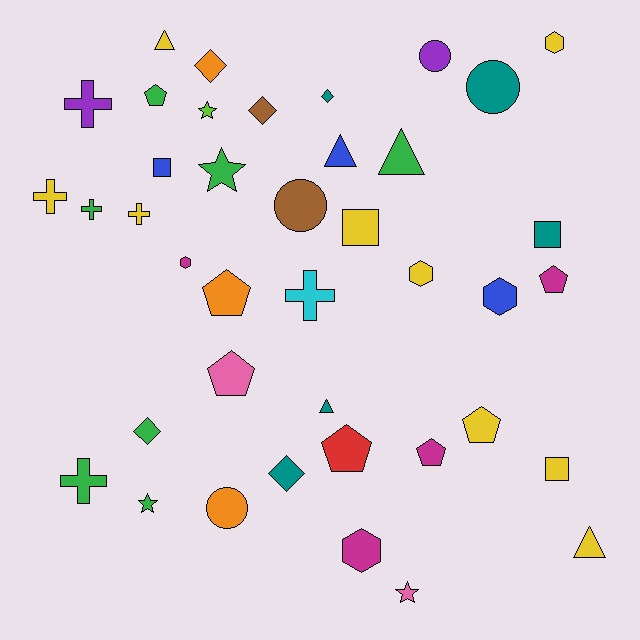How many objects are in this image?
There are 40 objects.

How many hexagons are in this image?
There are 5 hexagons.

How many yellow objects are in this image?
There are 9 yellow objects.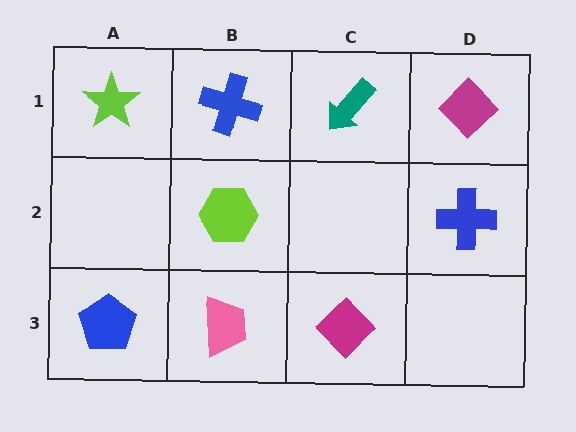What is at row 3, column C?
A magenta diamond.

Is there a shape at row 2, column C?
No, that cell is empty.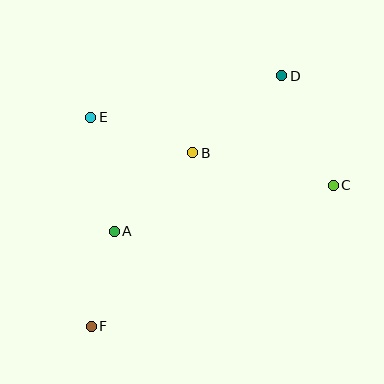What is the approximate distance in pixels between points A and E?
The distance between A and E is approximately 117 pixels.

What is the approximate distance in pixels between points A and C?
The distance between A and C is approximately 223 pixels.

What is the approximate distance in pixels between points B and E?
The distance between B and E is approximately 108 pixels.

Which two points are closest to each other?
Points A and F are closest to each other.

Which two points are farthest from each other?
Points D and F are farthest from each other.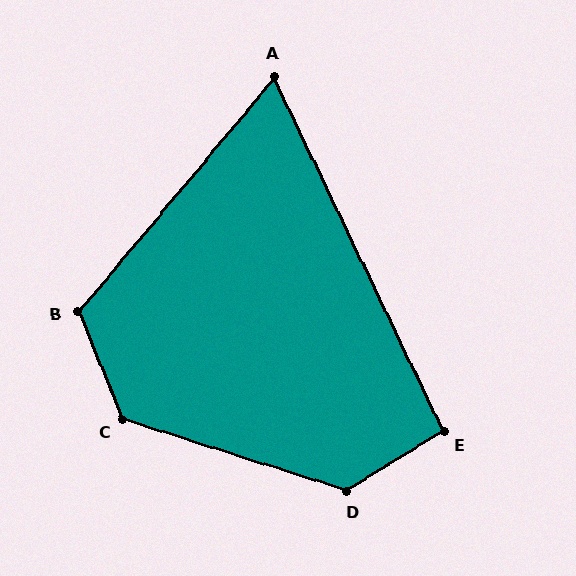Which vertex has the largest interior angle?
D, at approximately 130 degrees.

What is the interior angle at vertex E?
Approximately 96 degrees (obtuse).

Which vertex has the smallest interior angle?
A, at approximately 66 degrees.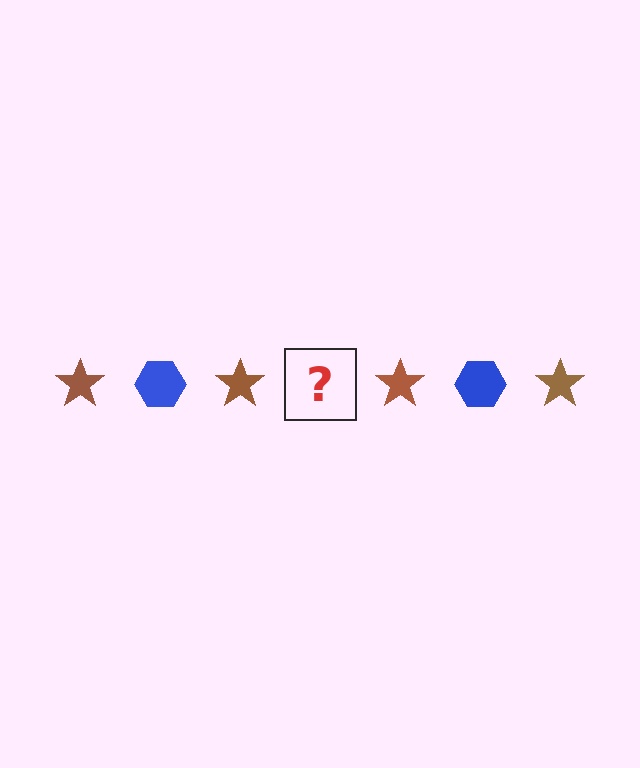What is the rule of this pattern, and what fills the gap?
The rule is that the pattern alternates between brown star and blue hexagon. The gap should be filled with a blue hexagon.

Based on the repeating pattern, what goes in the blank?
The blank should be a blue hexagon.